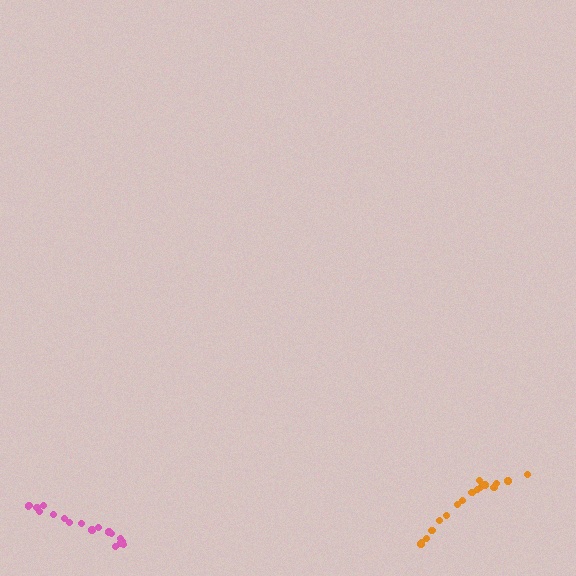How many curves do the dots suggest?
There are 2 distinct paths.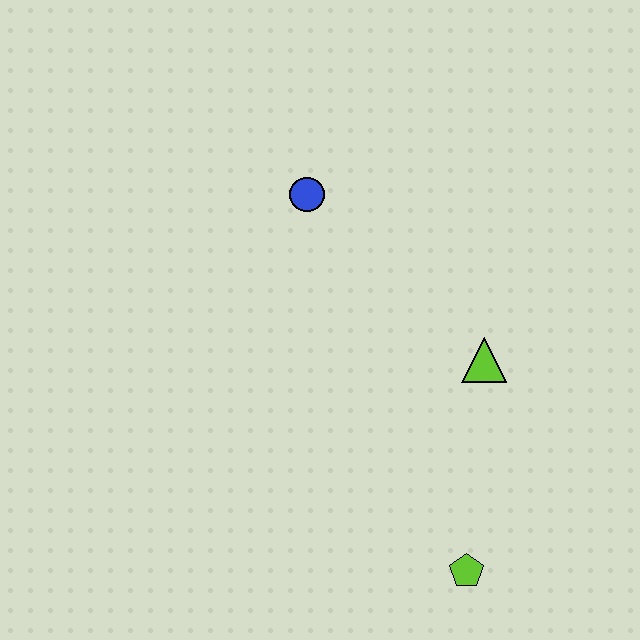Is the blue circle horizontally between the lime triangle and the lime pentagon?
No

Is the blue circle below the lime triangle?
No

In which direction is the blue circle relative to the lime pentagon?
The blue circle is above the lime pentagon.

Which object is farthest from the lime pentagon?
The blue circle is farthest from the lime pentagon.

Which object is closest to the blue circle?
The lime triangle is closest to the blue circle.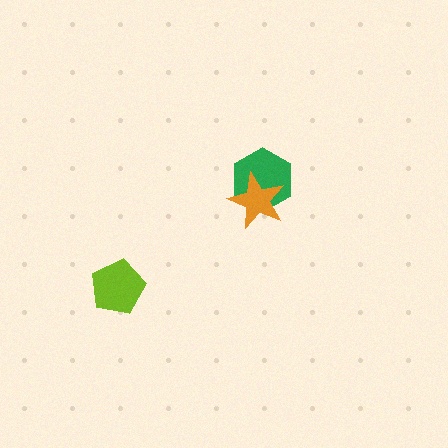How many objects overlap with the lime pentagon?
0 objects overlap with the lime pentagon.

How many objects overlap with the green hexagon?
1 object overlaps with the green hexagon.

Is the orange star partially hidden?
No, no other shape covers it.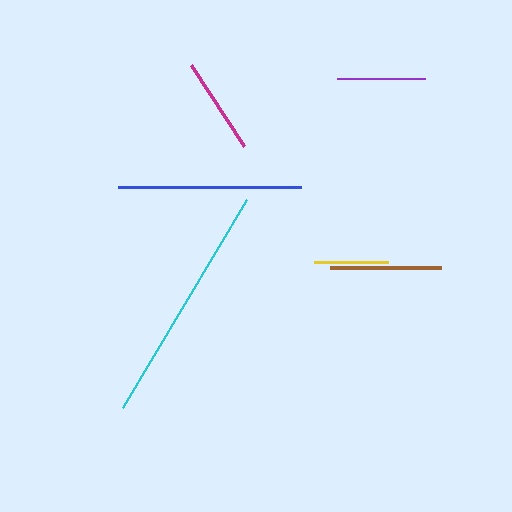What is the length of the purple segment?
The purple segment is approximately 88 pixels long.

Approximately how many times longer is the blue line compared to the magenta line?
The blue line is approximately 1.9 times the length of the magenta line.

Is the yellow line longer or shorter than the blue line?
The blue line is longer than the yellow line.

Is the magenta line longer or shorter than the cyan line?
The cyan line is longer than the magenta line.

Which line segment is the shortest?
The yellow line is the shortest at approximately 74 pixels.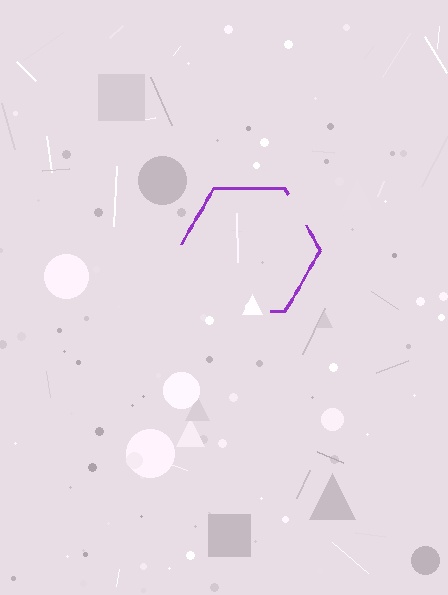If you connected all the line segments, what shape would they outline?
They would outline a hexagon.